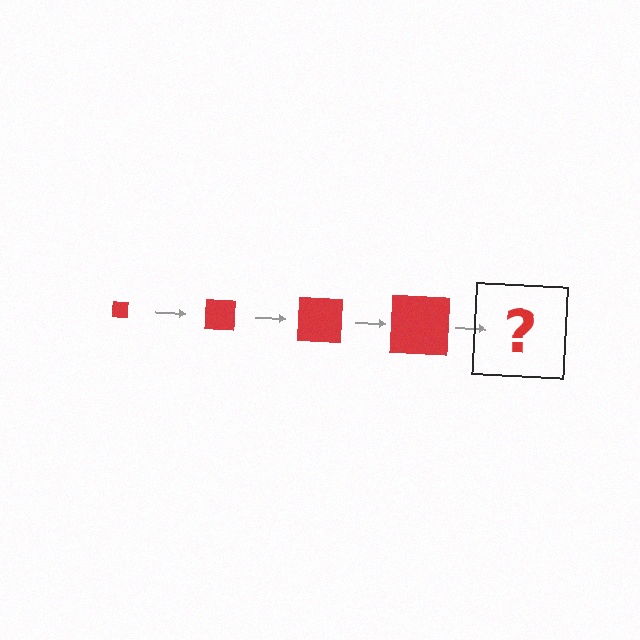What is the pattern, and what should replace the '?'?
The pattern is that the square gets progressively larger each step. The '?' should be a red square, larger than the previous one.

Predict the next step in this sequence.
The next step is a red square, larger than the previous one.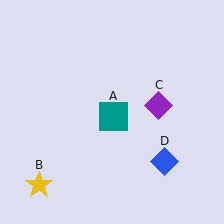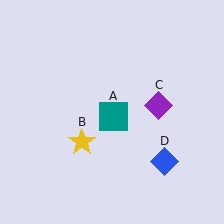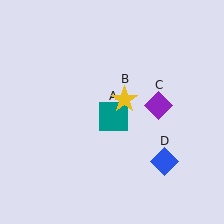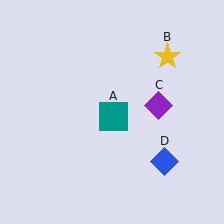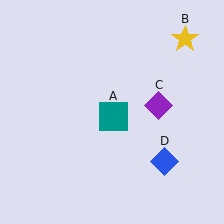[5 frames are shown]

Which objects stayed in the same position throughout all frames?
Teal square (object A) and purple diamond (object C) and blue diamond (object D) remained stationary.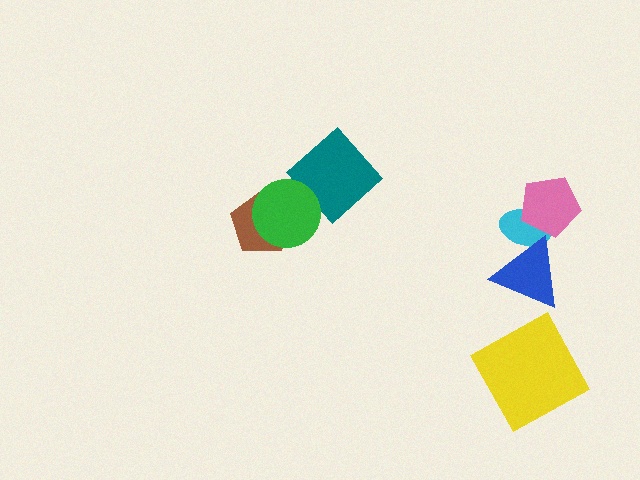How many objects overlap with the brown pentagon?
1 object overlaps with the brown pentagon.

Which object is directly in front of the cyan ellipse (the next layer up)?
The pink pentagon is directly in front of the cyan ellipse.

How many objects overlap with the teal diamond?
0 objects overlap with the teal diamond.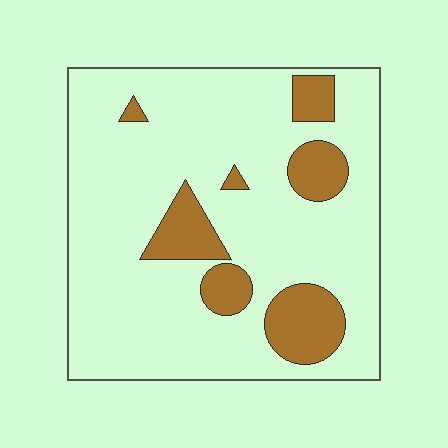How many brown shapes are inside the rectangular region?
7.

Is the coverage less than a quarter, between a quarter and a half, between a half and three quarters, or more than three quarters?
Less than a quarter.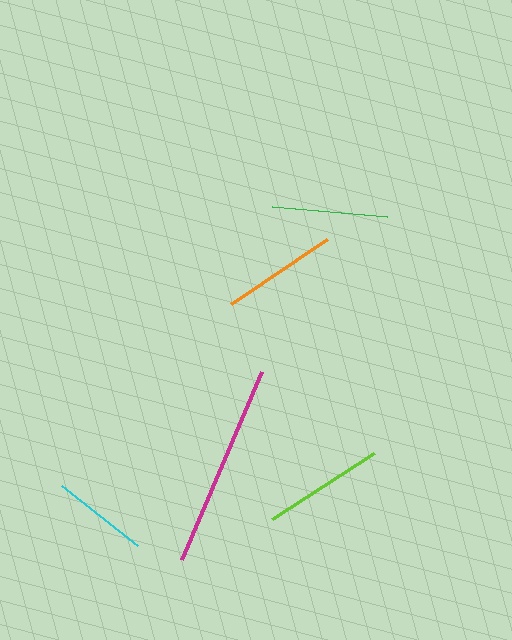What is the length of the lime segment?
The lime segment is approximately 122 pixels long.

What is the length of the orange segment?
The orange segment is approximately 115 pixels long.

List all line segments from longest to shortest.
From longest to shortest: magenta, lime, green, orange, cyan.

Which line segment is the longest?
The magenta line is the longest at approximately 205 pixels.